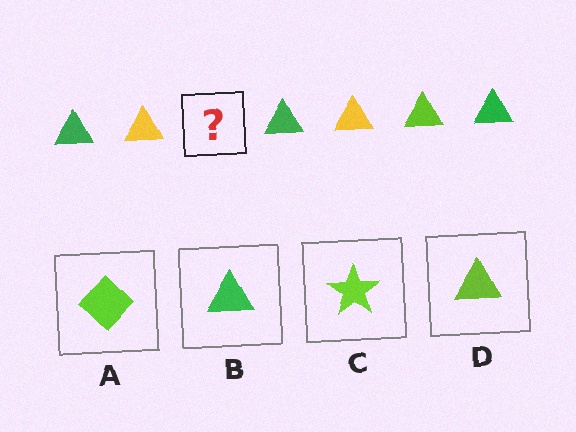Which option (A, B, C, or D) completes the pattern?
D.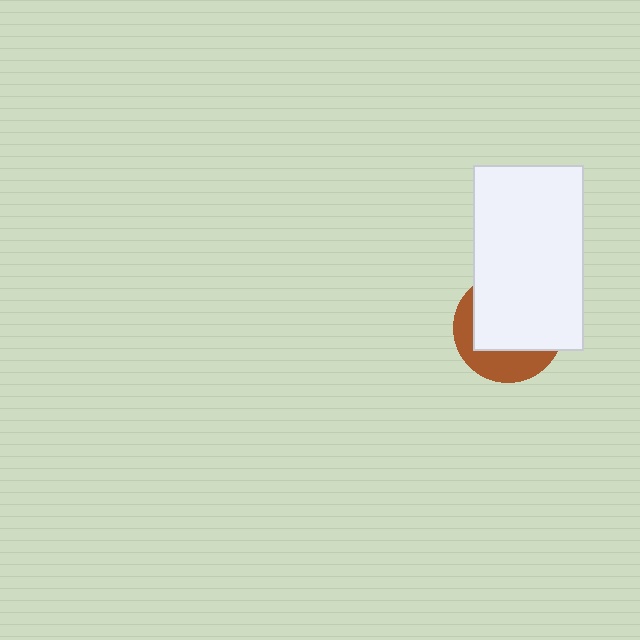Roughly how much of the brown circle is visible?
A small part of it is visible (roughly 35%).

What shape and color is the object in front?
The object in front is a white rectangle.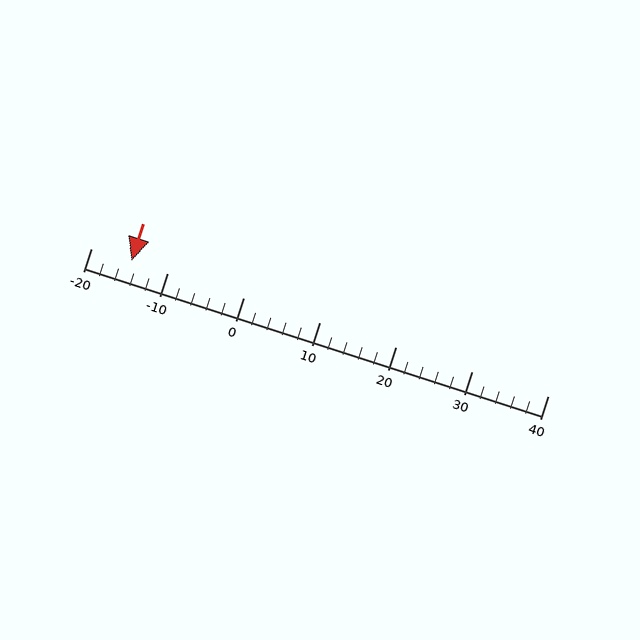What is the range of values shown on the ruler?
The ruler shows values from -20 to 40.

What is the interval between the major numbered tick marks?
The major tick marks are spaced 10 units apart.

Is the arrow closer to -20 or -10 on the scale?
The arrow is closer to -10.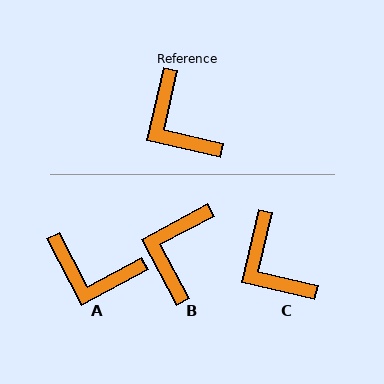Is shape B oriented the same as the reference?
No, it is off by about 49 degrees.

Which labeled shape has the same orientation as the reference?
C.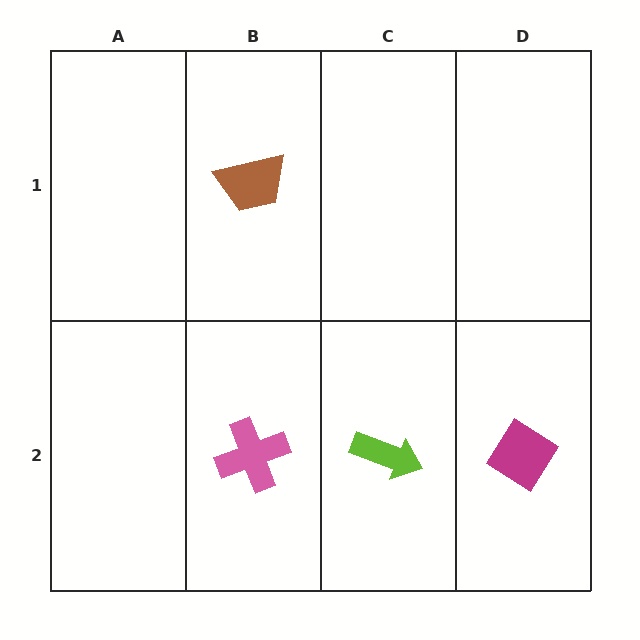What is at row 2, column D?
A magenta diamond.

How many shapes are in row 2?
3 shapes.